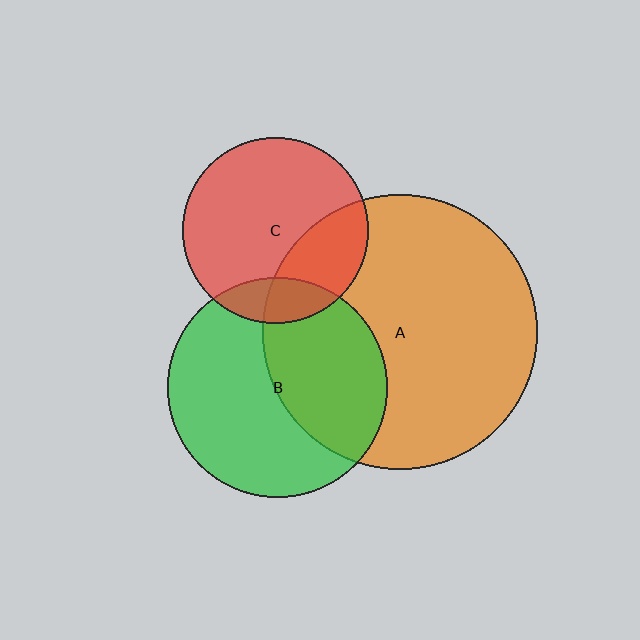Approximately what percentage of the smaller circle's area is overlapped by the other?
Approximately 15%.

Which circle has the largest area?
Circle A (orange).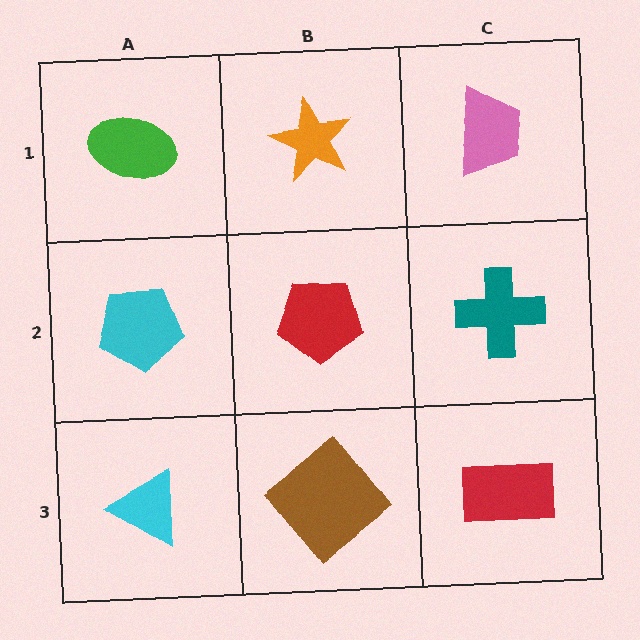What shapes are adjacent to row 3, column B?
A red pentagon (row 2, column B), a cyan triangle (row 3, column A), a red rectangle (row 3, column C).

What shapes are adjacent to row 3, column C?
A teal cross (row 2, column C), a brown diamond (row 3, column B).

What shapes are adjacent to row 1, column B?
A red pentagon (row 2, column B), a green ellipse (row 1, column A), a pink trapezoid (row 1, column C).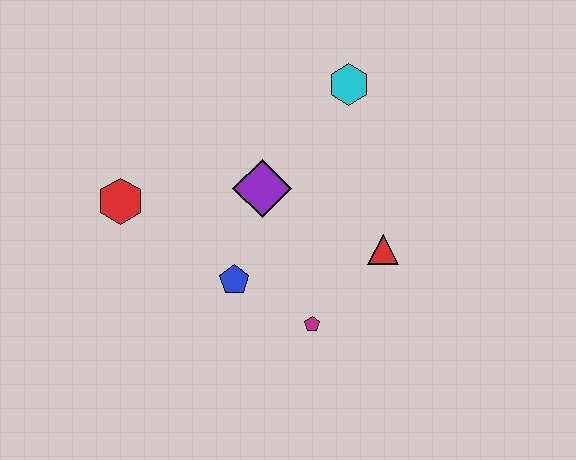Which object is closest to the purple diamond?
The blue pentagon is closest to the purple diamond.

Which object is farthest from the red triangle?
The red hexagon is farthest from the red triangle.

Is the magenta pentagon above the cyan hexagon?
No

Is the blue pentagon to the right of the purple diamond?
No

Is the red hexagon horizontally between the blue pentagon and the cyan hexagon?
No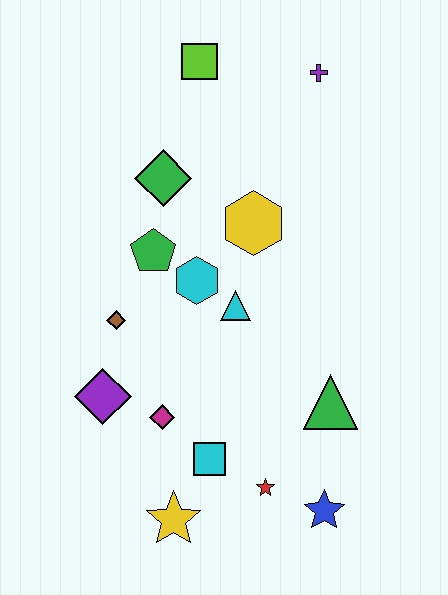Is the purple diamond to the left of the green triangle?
Yes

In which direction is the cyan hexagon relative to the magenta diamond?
The cyan hexagon is above the magenta diamond.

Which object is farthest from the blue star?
The lime square is farthest from the blue star.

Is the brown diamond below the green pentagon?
Yes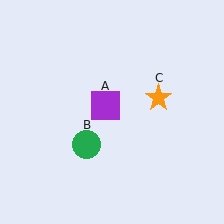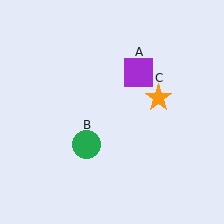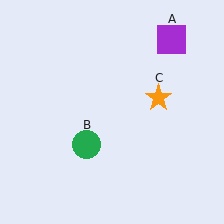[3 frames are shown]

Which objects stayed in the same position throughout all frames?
Green circle (object B) and orange star (object C) remained stationary.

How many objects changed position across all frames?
1 object changed position: purple square (object A).